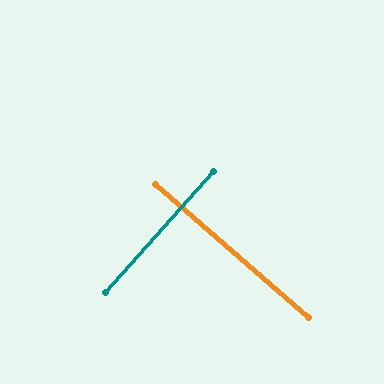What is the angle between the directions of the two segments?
Approximately 89 degrees.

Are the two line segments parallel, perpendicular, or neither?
Perpendicular — they meet at approximately 89°.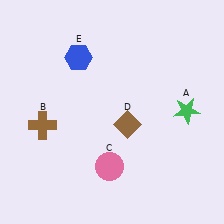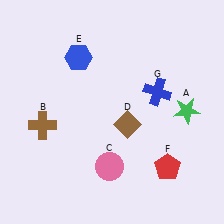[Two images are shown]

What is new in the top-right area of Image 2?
A blue cross (G) was added in the top-right area of Image 2.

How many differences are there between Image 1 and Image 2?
There are 2 differences between the two images.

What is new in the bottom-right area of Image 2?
A red pentagon (F) was added in the bottom-right area of Image 2.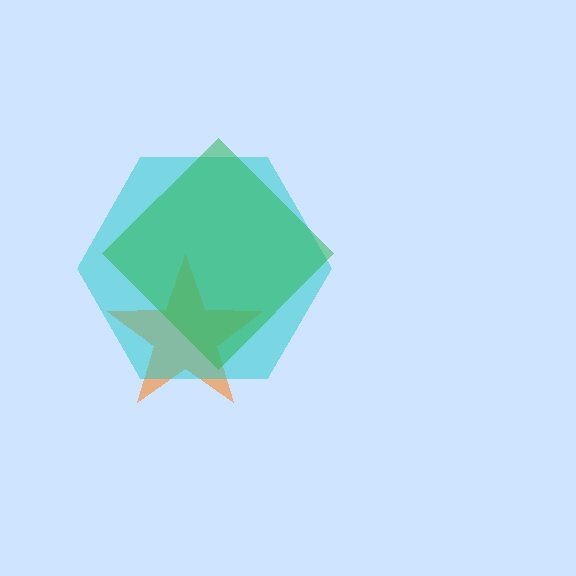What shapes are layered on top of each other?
The layered shapes are: an orange star, a cyan hexagon, a green diamond.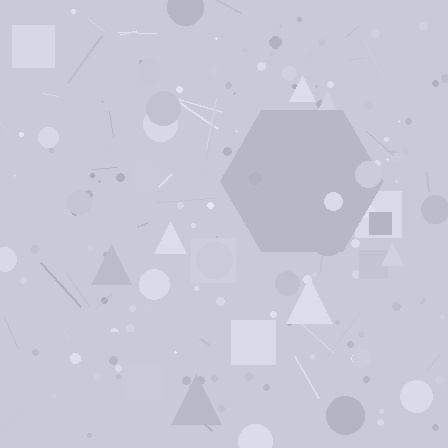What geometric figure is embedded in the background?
A hexagon is embedded in the background.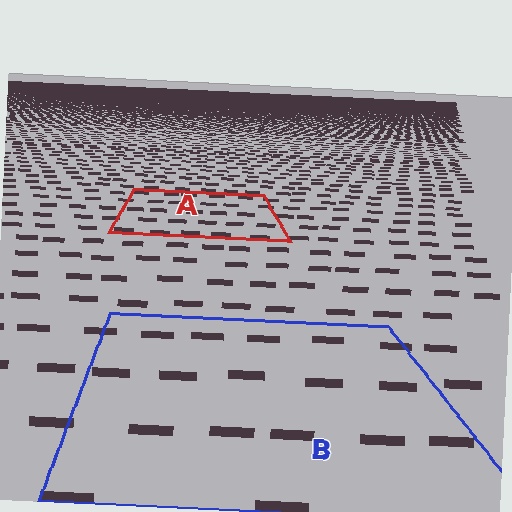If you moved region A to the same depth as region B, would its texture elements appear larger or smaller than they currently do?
They would appear larger. At a closer depth, the same texture elements are projected at a bigger on-screen size.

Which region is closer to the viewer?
Region B is closer. The texture elements there are larger and more spread out.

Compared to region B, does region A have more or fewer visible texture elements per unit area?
Region A has more texture elements per unit area — they are packed more densely because it is farther away.